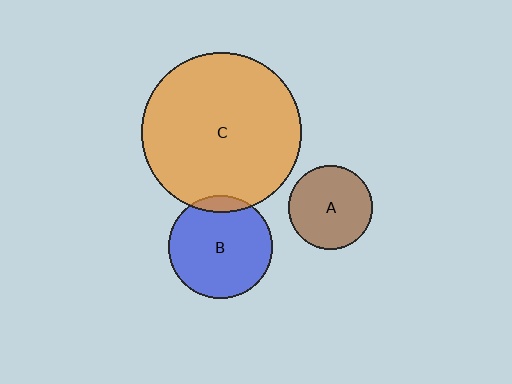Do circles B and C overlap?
Yes.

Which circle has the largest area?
Circle C (orange).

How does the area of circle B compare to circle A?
Approximately 1.5 times.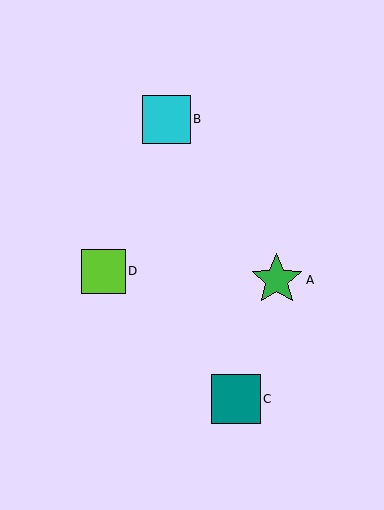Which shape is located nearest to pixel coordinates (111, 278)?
The lime square (labeled D) at (103, 271) is nearest to that location.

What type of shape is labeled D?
Shape D is a lime square.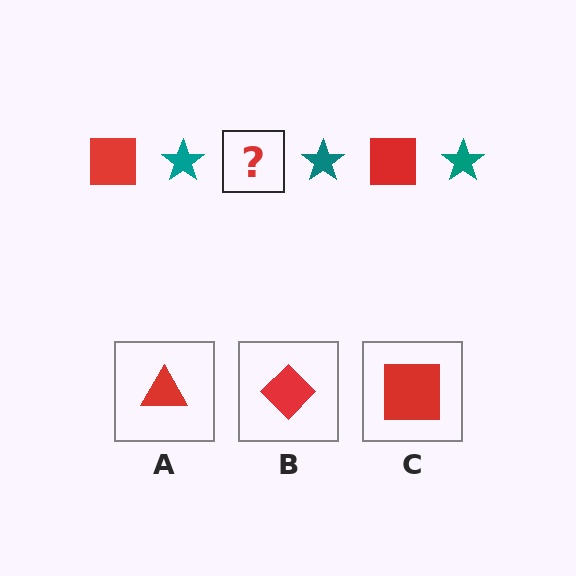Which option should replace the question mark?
Option C.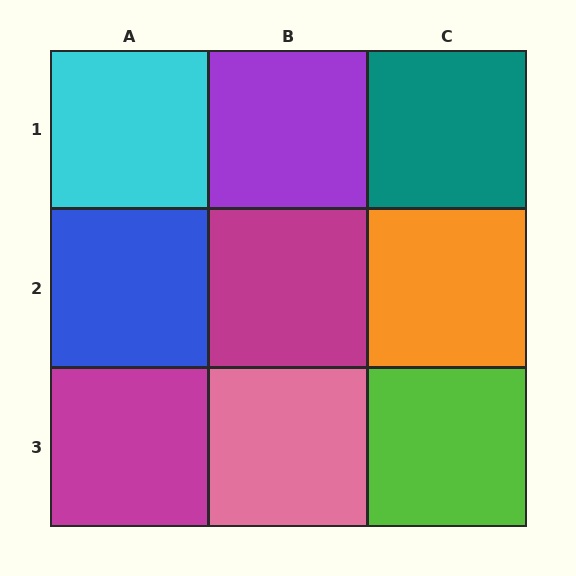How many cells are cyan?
1 cell is cyan.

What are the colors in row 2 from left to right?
Blue, magenta, orange.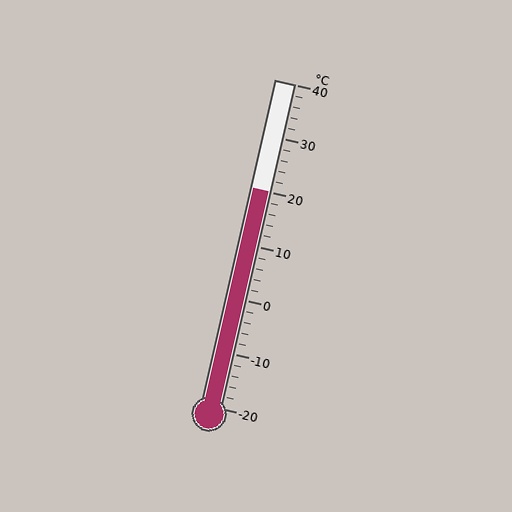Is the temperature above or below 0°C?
The temperature is above 0°C.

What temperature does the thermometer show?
The thermometer shows approximately 20°C.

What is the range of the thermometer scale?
The thermometer scale ranges from -20°C to 40°C.